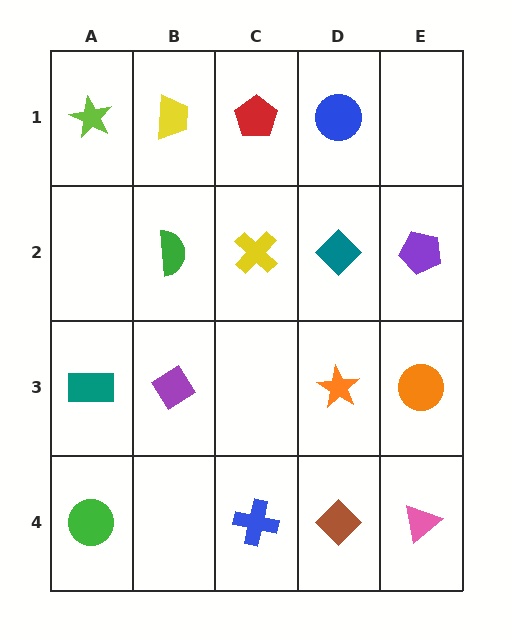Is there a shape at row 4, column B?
No, that cell is empty.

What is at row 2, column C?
A yellow cross.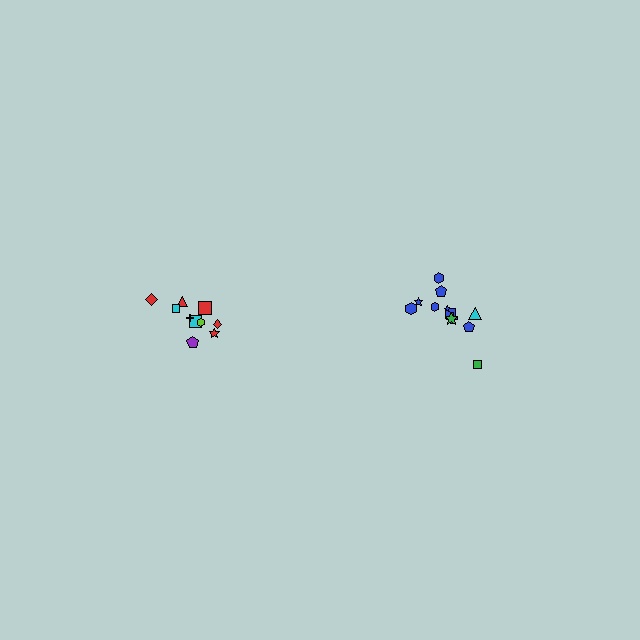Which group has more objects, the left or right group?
The right group.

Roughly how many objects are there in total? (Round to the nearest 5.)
Roughly 20 objects in total.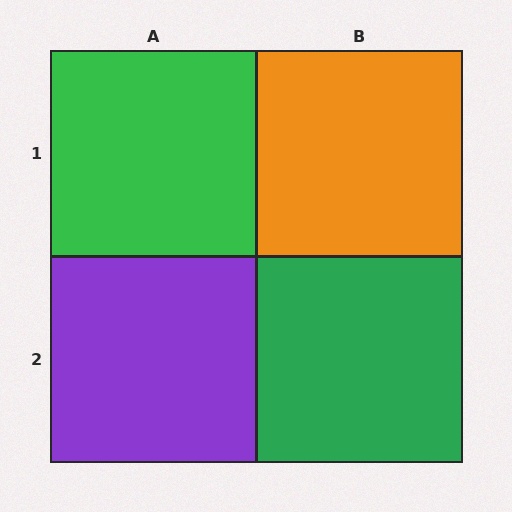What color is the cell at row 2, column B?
Green.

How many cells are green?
2 cells are green.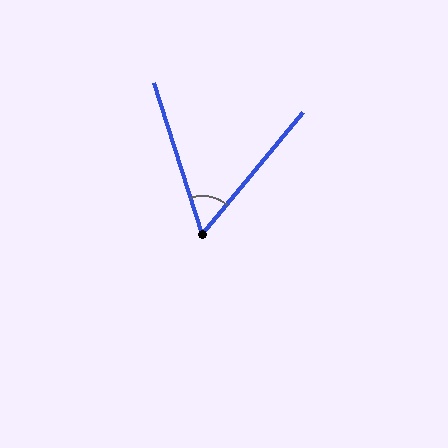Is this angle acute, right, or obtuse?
It is acute.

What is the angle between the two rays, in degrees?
Approximately 57 degrees.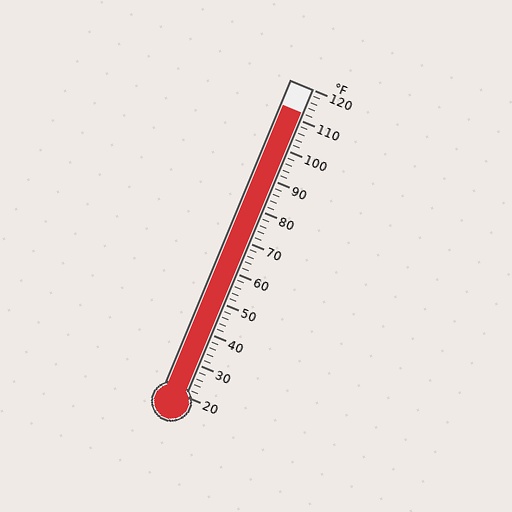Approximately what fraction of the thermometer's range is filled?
The thermometer is filled to approximately 90% of its range.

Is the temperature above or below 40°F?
The temperature is above 40°F.